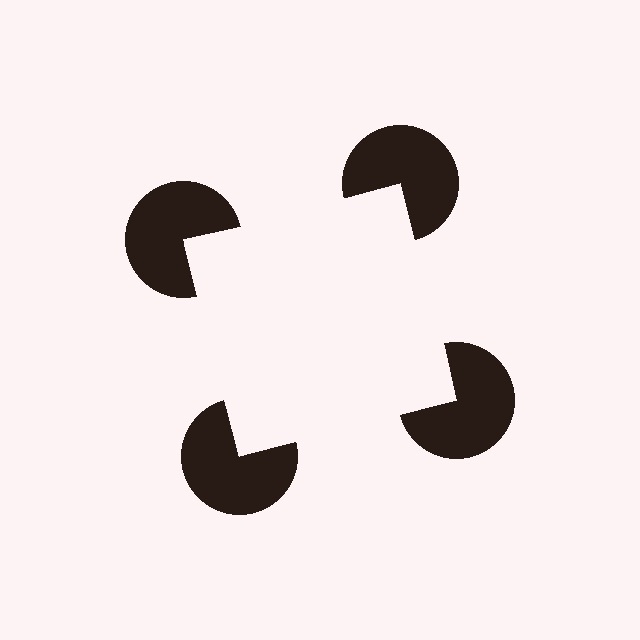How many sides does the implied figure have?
4 sides.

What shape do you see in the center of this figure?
An illusory square — its edges are inferred from the aligned wedge cuts in the pac-man discs, not physically drawn.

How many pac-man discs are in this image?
There are 4 — one at each vertex of the illusory square.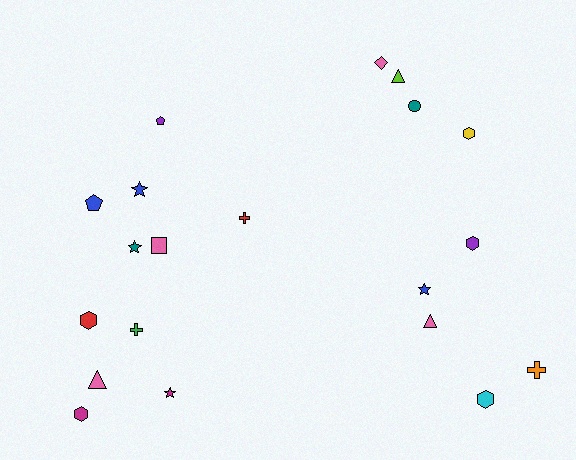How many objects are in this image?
There are 20 objects.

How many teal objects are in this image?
There are 2 teal objects.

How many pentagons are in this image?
There are 2 pentagons.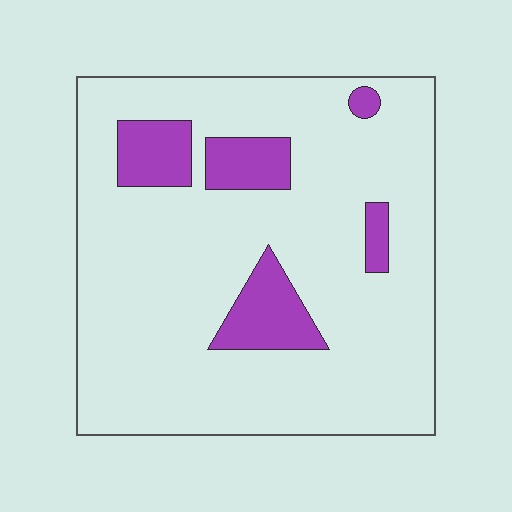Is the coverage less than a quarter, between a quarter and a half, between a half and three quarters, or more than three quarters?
Less than a quarter.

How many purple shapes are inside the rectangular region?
5.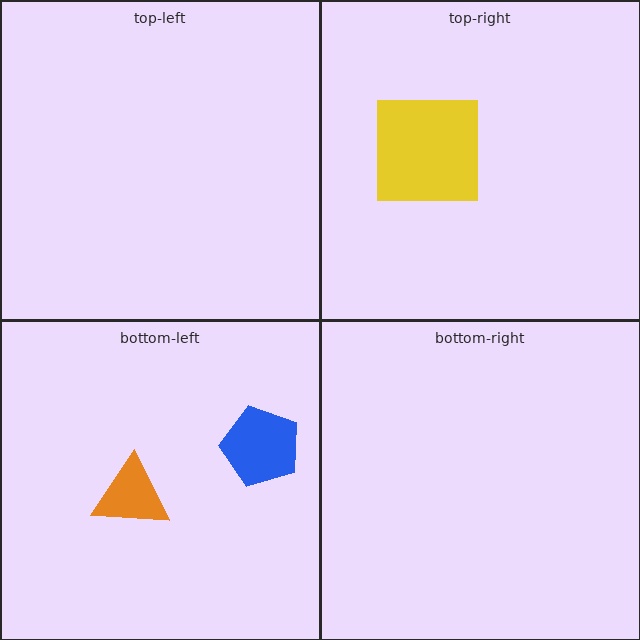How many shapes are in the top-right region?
1.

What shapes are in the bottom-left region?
The orange triangle, the blue pentagon.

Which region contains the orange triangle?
The bottom-left region.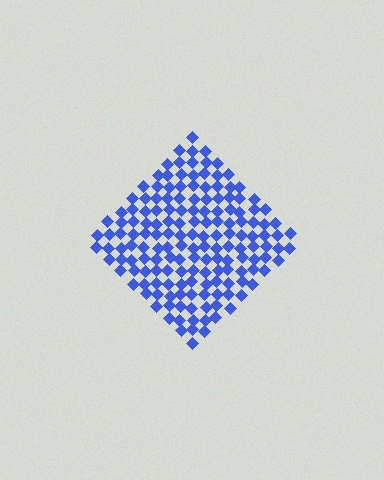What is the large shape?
The large shape is a diamond.